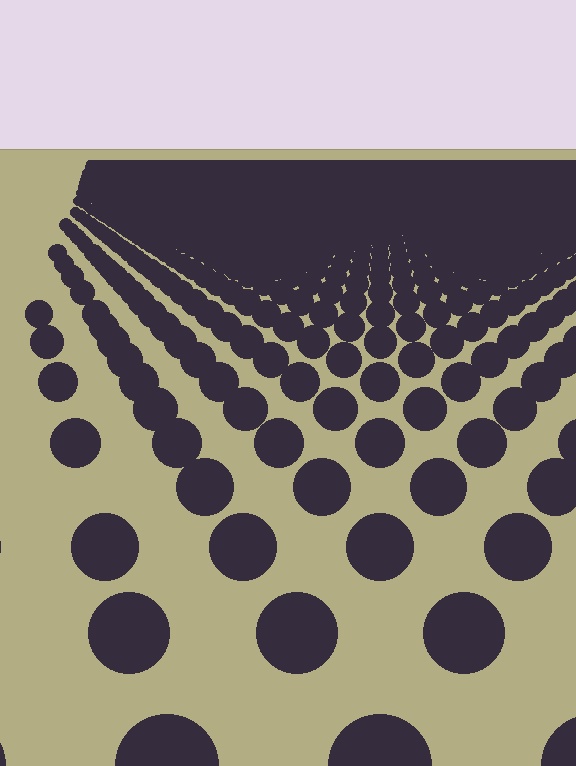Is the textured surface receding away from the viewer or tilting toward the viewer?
The surface is receding away from the viewer. Texture elements get smaller and denser toward the top.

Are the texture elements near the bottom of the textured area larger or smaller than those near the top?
Larger. Near the bottom, elements are closer to the viewer and appear at a bigger on-screen size.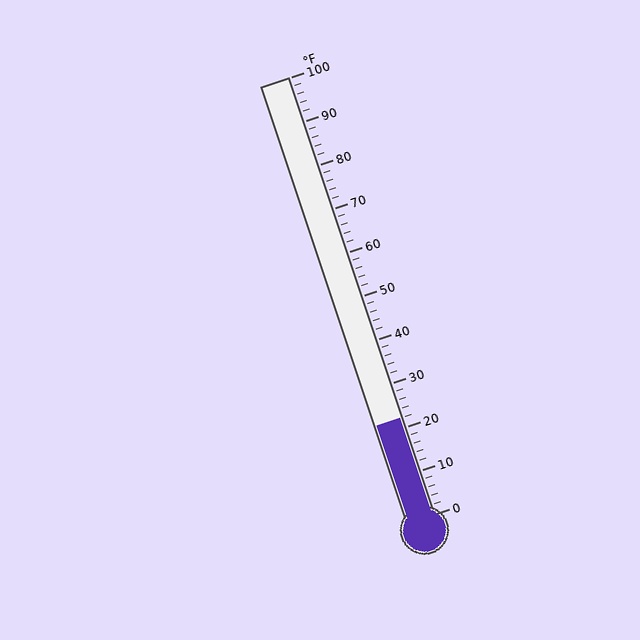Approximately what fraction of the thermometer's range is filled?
The thermometer is filled to approximately 20% of its range.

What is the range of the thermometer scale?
The thermometer scale ranges from 0°F to 100°F.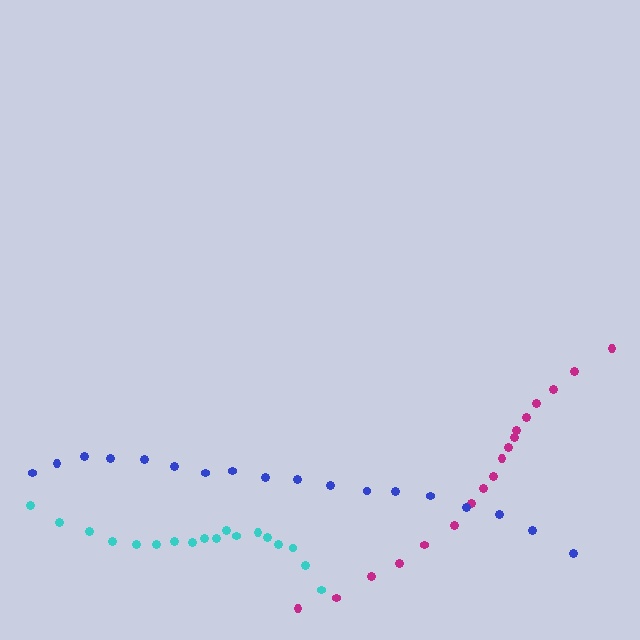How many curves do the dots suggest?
There are 3 distinct paths.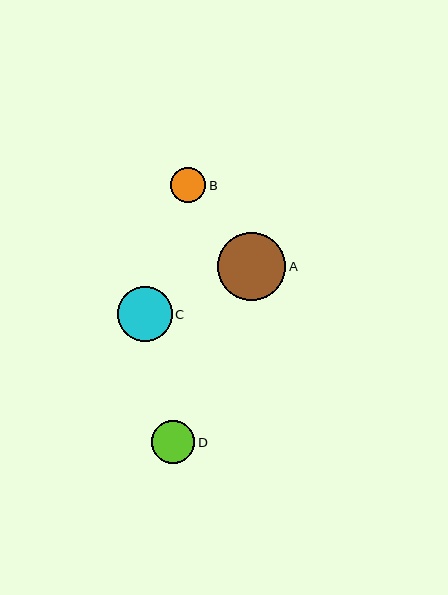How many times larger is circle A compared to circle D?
Circle A is approximately 1.6 times the size of circle D.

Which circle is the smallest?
Circle B is the smallest with a size of approximately 35 pixels.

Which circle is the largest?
Circle A is the largest with a size of approximately 68 pixels.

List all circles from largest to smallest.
From largest to smallest: A, C, D, B.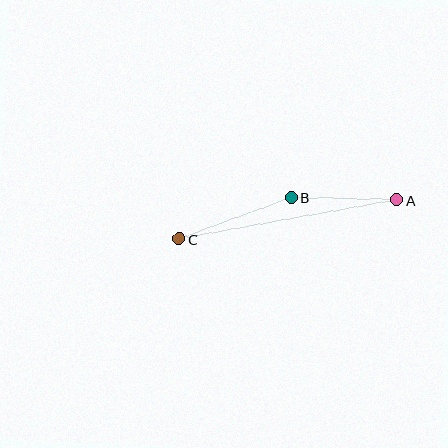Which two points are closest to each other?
Points A and B are closest to each other.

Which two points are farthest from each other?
Points A and C are farthest from each other.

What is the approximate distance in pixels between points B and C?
The distance between B and C is approximately 120 pixels.